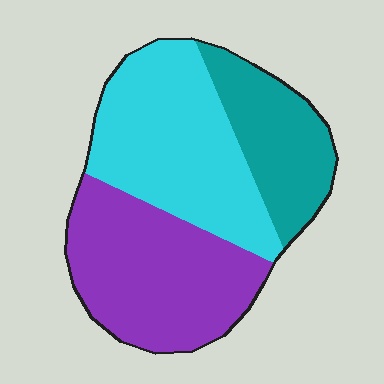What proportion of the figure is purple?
Purple takes up between a third and a half of the figure.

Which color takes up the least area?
Teal, at roughly 20%.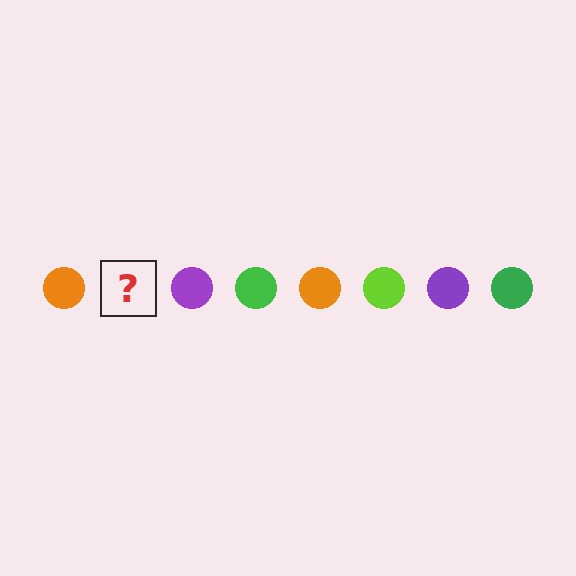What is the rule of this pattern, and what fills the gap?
The rule is that the pattern cycles through orange, lime, purple, green circles. The gap should be filled with a lime circle.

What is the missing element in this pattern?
The missing element is a lime circle.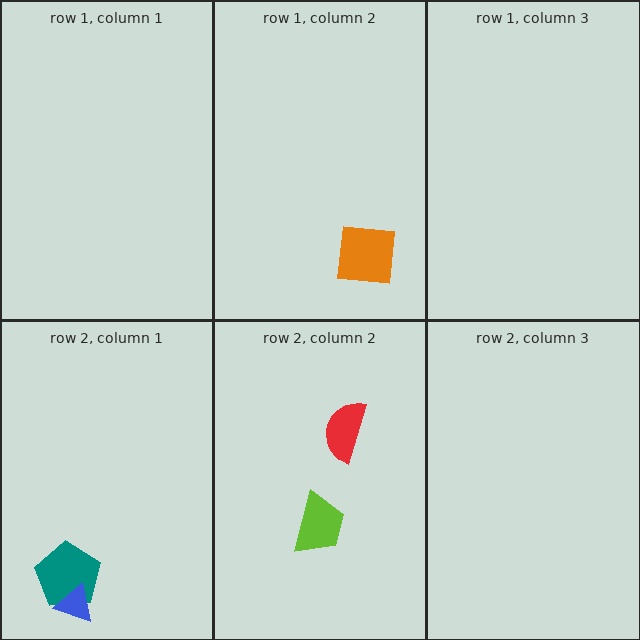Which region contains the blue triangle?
The row 2, column 1 region.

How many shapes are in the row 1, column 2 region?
1.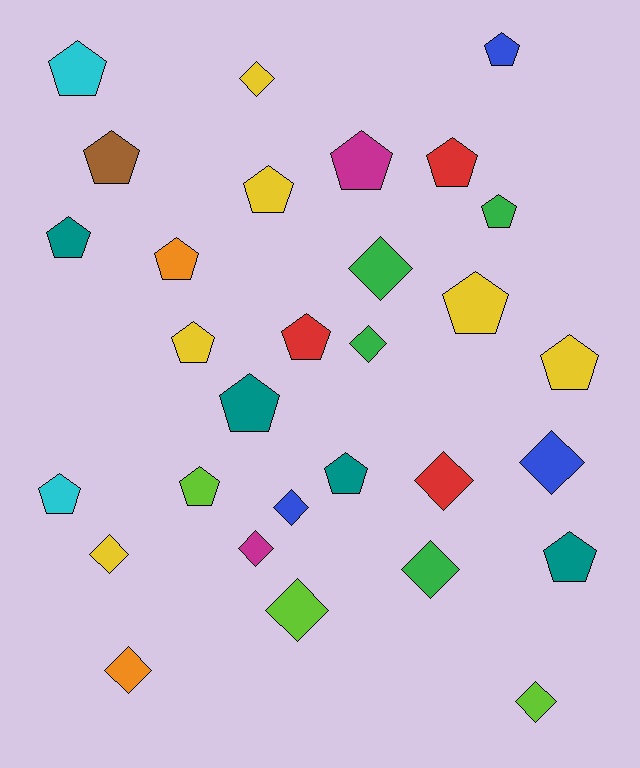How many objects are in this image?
There are 30 objects.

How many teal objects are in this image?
There are 4 teal objects.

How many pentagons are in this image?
There are 18 pentagons.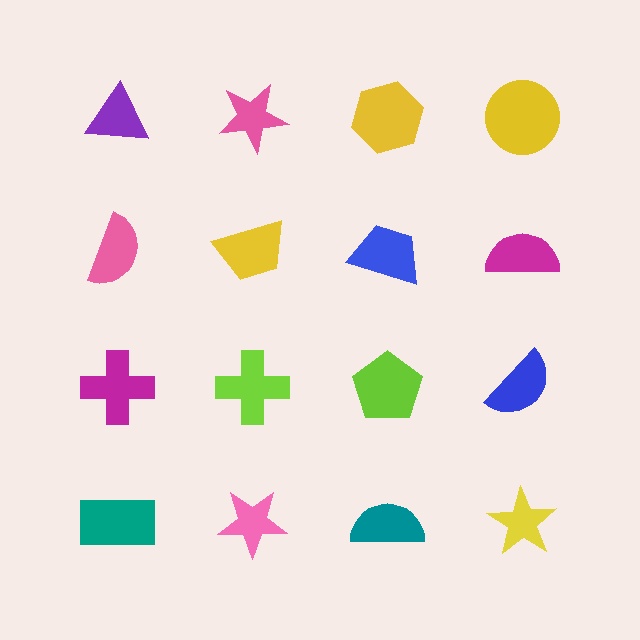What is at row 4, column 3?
A teal semicircle.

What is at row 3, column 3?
A lime pentagon.